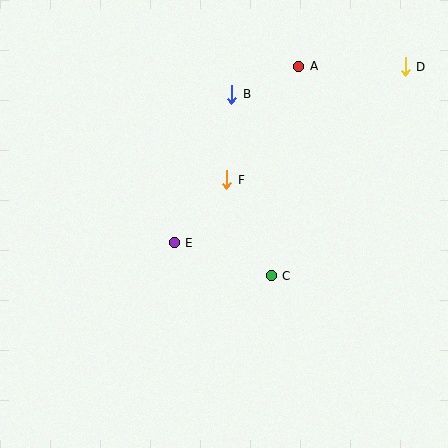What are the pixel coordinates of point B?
Point B is at (231, 94).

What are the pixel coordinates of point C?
Point C is at (271, 276).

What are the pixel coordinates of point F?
Point F is at (227, 180).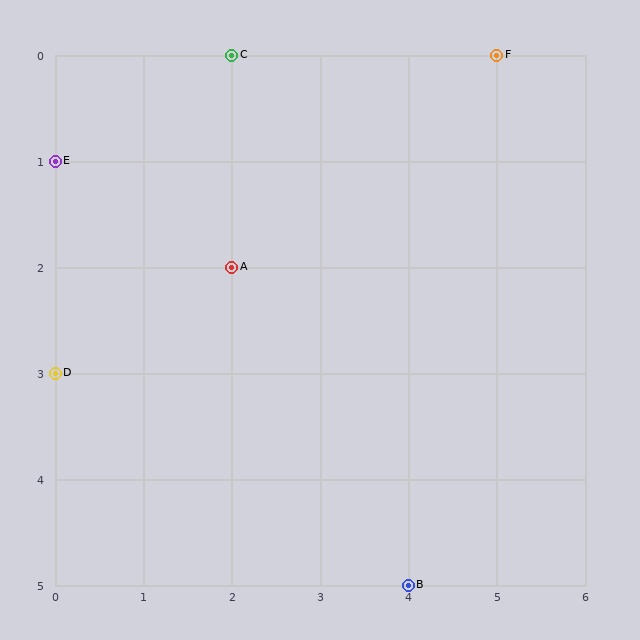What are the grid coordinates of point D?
Point D is at grid coordinates (0, 3).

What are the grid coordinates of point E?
Point E is at grid coordinates (0, 1).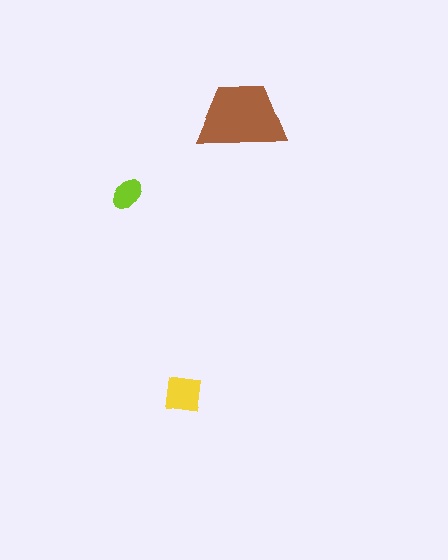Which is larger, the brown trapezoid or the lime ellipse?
The brown trapezoid.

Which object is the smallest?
The lime ellipse.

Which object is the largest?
The brown trapezoid.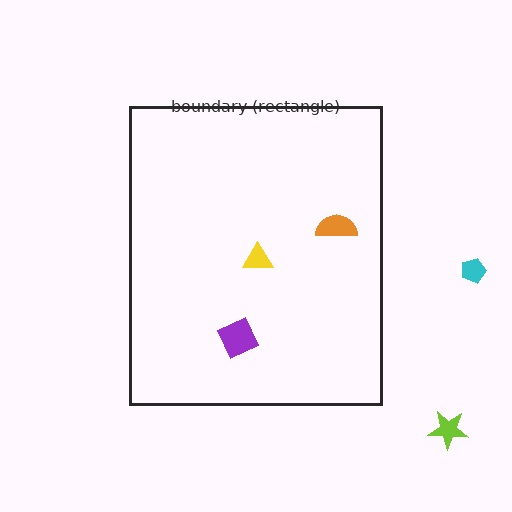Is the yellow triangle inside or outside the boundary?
Inside.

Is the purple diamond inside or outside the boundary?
Inside.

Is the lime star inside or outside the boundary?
Outside.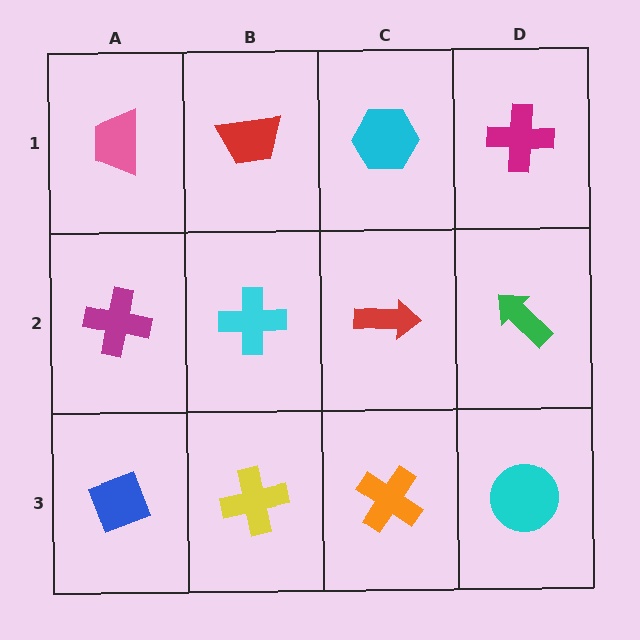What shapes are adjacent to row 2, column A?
A pink trapezoid (row 1, column A), a blue diamond (row 3, column A), a cyan cross (row 2, column B).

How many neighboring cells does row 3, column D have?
2.